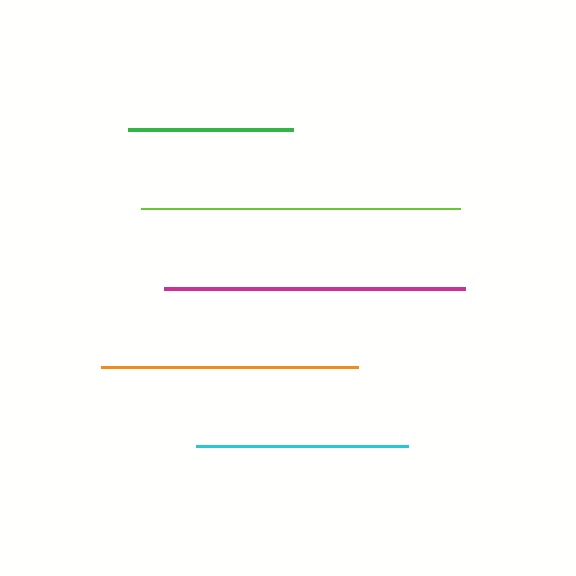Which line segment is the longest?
The lime line is the longest at approximately 319 pixels.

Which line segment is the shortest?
The green line is the shortest at approximately 164 pixels.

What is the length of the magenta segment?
The magenta segment is approximately 301 pixels long.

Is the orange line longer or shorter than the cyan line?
The orange line is longer than the cyan line.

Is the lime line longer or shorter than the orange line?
The lime line is longer than the orange line.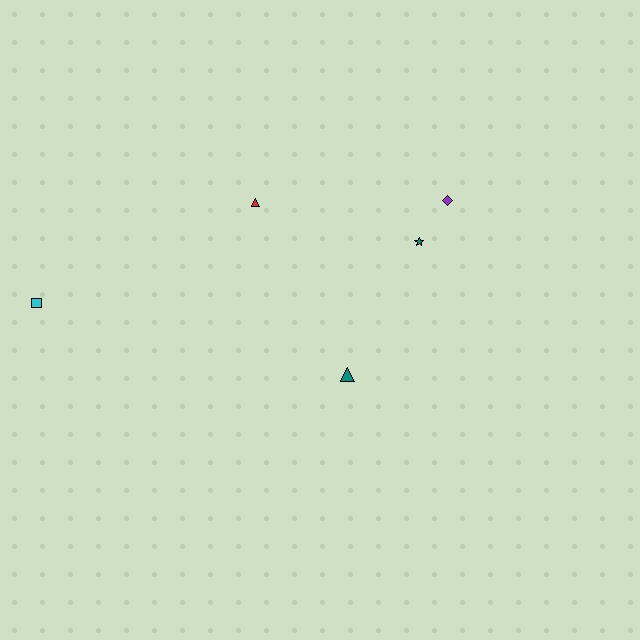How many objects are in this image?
There are 5 objects.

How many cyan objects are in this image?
There is 1 cyan object.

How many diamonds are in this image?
There is 1 diamond.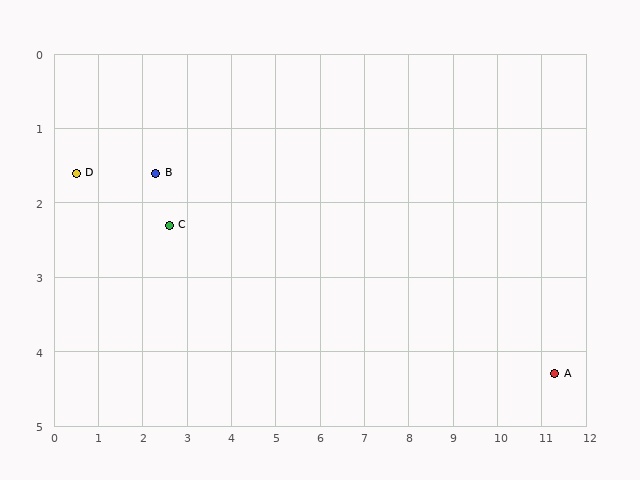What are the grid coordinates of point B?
Point B is at approximately (2.3, 1.6).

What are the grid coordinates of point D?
Point D is at approximately (0.5, 1.6).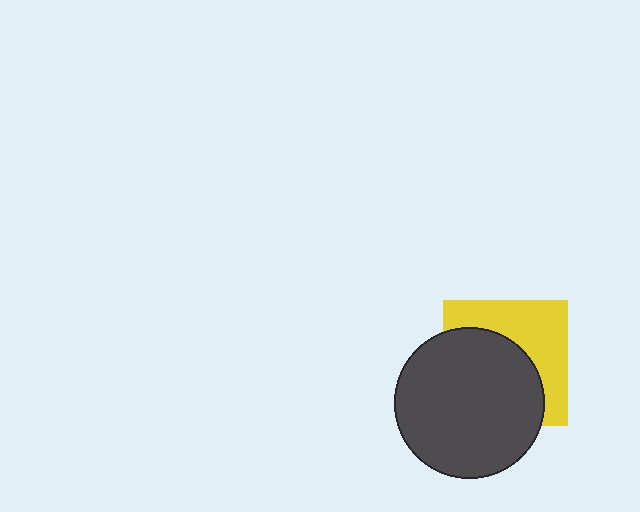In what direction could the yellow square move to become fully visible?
The yellow square could move toward the upper-right. That would shift it out from behind the dark gray circle entirely.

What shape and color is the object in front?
The object in front is a dark gray circle.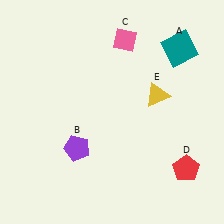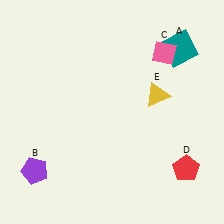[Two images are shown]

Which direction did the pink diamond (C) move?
The pink diamond (C) moved right.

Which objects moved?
The objects that moved are: the purple pentagon (B), the pink diamond (C).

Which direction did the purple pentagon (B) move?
The purple pentagon (B) moved left.